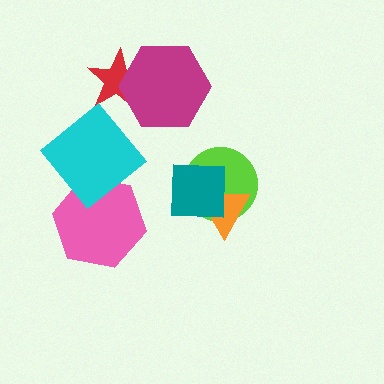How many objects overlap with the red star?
1 object overlaps with the red star.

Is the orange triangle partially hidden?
Yes, it is partially covered by another shape.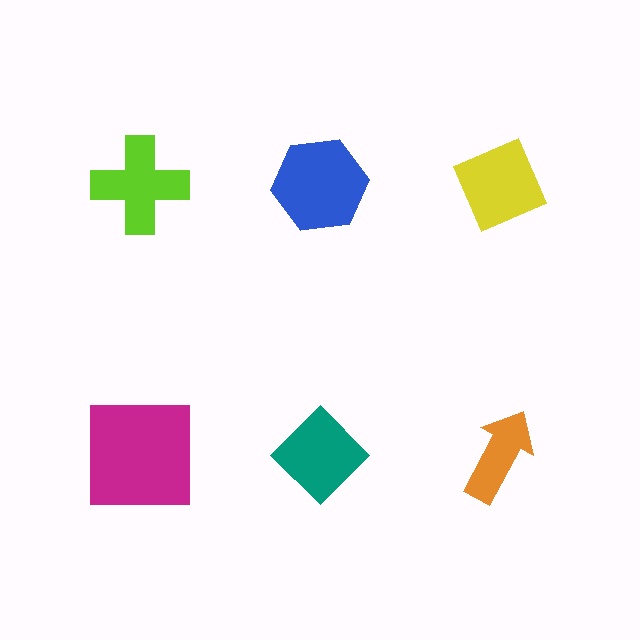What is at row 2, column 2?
A teal diamond.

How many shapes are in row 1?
3 shapes.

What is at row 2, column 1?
A magenta square.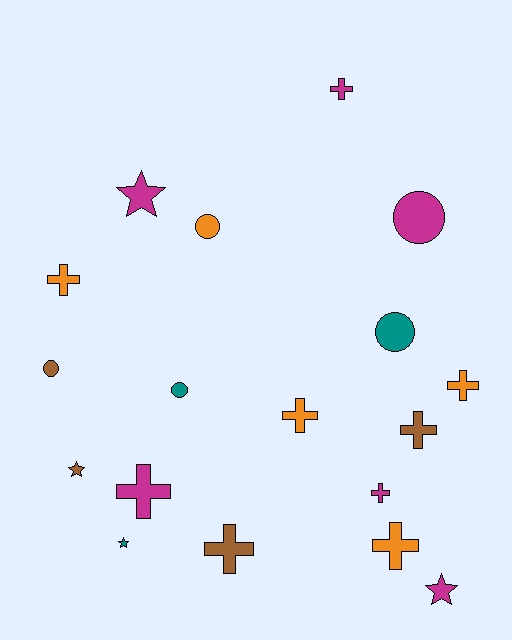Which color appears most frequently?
Magenta, with 6 objects.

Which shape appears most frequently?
Cross, with 9 objects.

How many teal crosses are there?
There are no teal crosses.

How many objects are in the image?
There are 18 objects.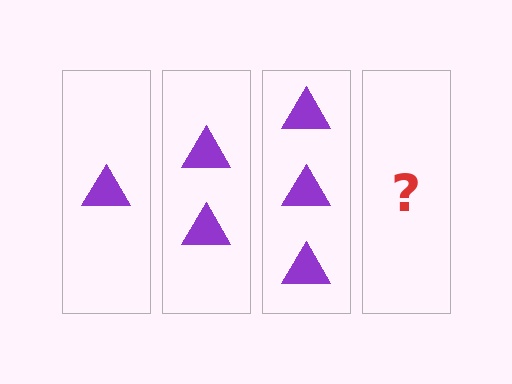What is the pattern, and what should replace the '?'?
The pattern is that each step adds one more triangle. The '?' should be 4 triangles.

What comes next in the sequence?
The next element should be 4 triangles.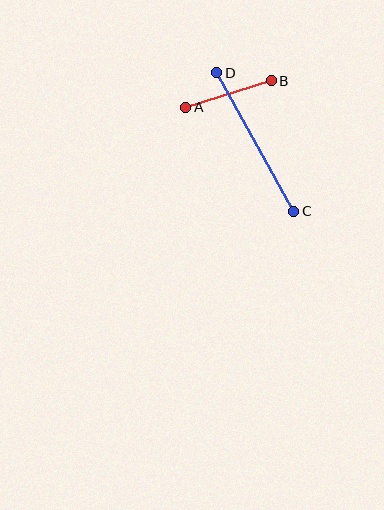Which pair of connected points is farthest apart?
Points C and D are farthest apart.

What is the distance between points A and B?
The distance is approximately 89 pixels.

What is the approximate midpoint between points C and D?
The midpoint is at approximately (255, 142) pixels.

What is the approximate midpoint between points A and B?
The midpoint is at approximately (228, 94) pixels.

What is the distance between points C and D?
The distance is approximately 159 pixels.